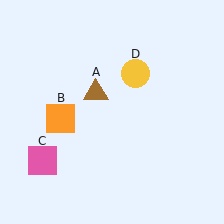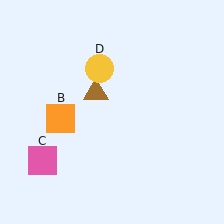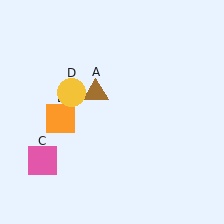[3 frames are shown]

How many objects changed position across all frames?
1 object changed position: yellow circle (object D).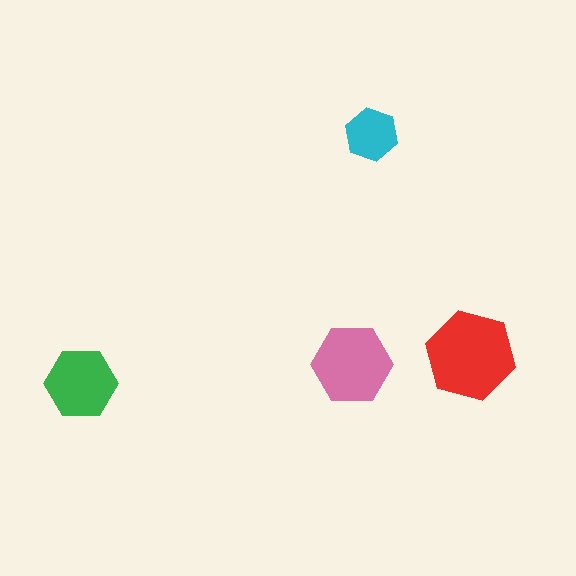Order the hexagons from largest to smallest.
the red one, the pink one, the green one, the cyan one.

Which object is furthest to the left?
The green hexagon is leftmost.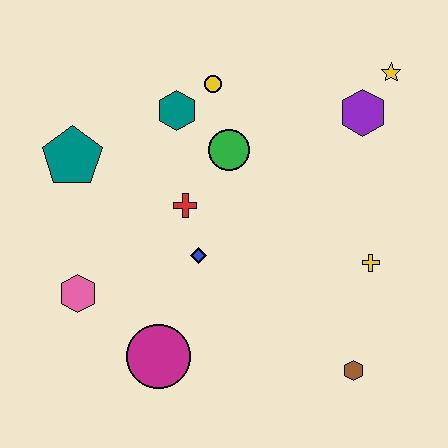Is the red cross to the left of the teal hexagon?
No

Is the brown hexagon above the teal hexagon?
No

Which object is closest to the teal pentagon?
The teal hexagon is closest to the teal pentagon.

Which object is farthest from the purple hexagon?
The pink hexagon is farthest from the purple hexagon.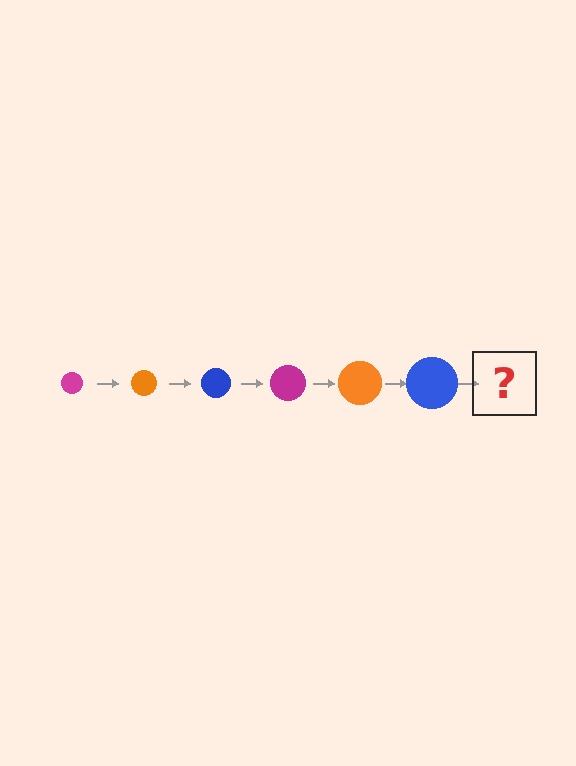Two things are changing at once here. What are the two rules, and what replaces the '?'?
The two rules are that the circle grows larger each step and the color cycles through magenta, orange, and blue. The '?' should be a magenta circle, larger than the previous one.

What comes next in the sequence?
The next element should be a magenta circle, larger than the previous one.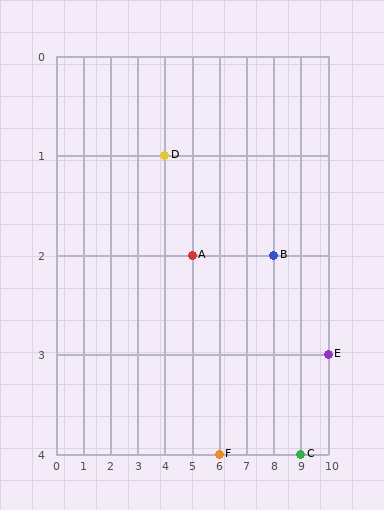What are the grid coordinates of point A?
Point A is at grid coordinates (5, 2).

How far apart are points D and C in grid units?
Points D and C are 5 columns and 3 rows apart (about 5.8 grid units diagonally).